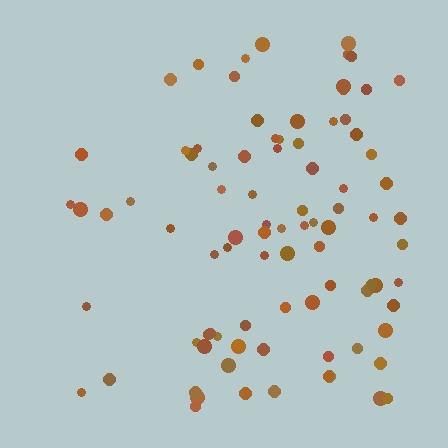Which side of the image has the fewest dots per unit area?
The left.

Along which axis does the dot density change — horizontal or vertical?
Horizontal.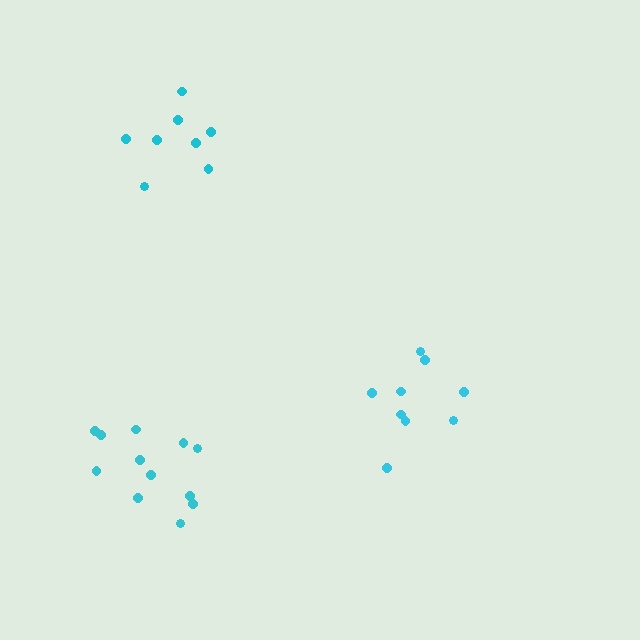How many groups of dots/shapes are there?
There are 3 groups.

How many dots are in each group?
Group 1: 9 dots, Group 2: 8 dots, Group 3: 12 dots (29 total).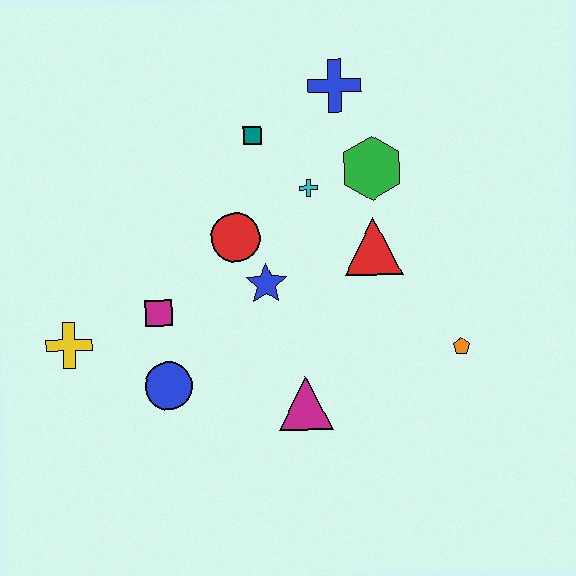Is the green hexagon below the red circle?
No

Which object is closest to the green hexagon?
The cyan cross is closest to the green hexagon.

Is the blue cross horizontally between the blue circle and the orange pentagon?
Yes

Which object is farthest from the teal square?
The orange pentagon is farthest from the teal square.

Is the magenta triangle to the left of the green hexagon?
Yes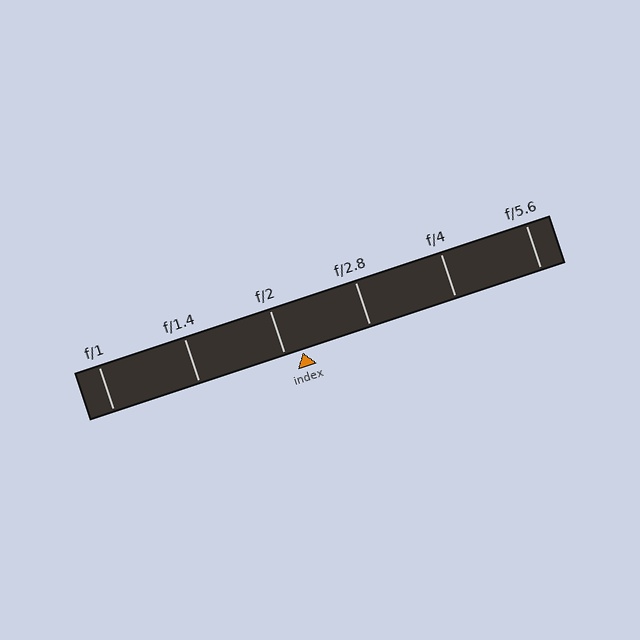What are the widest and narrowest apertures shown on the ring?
The widest aperture shown is f/1 and the narrowest is f/5.6.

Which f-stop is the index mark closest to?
The index mark is closest to f/2.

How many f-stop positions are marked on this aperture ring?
There are 6 f-stop positions marked.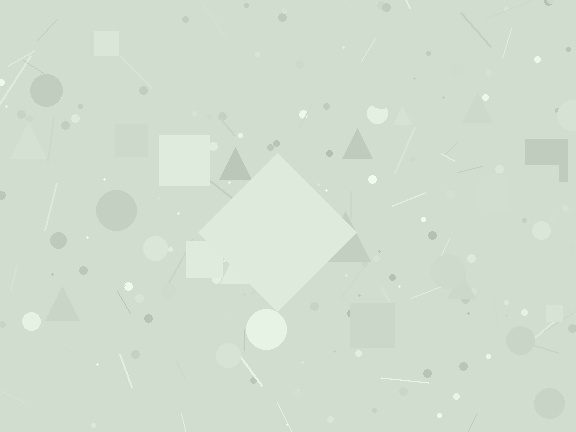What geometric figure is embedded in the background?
A diamond is embedded in the background.